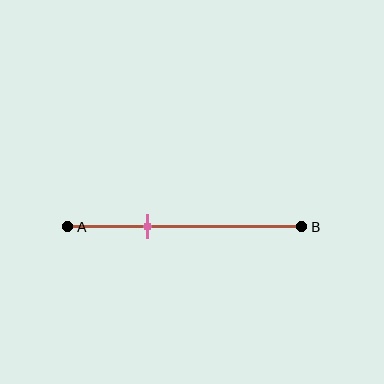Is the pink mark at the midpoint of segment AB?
No, the mark is at about 35% from A, not at the 50% midpoint.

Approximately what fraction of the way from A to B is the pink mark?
The pink mark is approximately 35% of the way from A to B.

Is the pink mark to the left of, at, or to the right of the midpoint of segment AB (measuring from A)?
The pink mark is to the left of the midpoint of segment AB.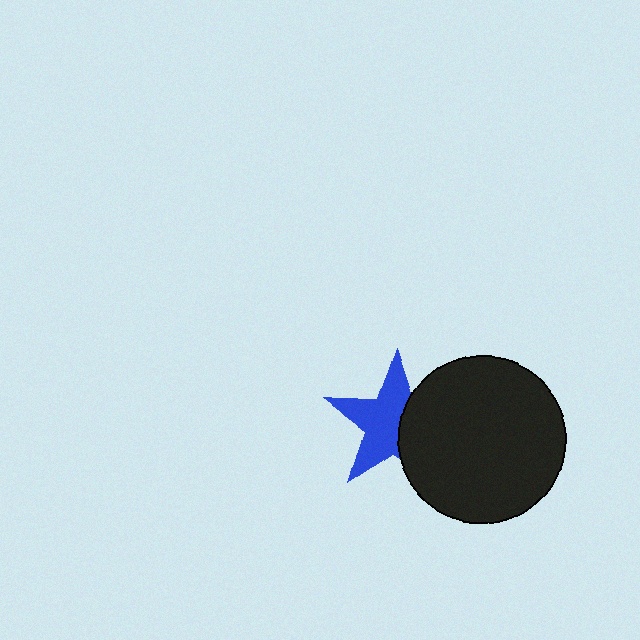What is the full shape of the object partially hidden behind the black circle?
The partially hidden object is a blue star.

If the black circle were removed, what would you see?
You would see the complete blue star.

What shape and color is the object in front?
The object in front is a black circle.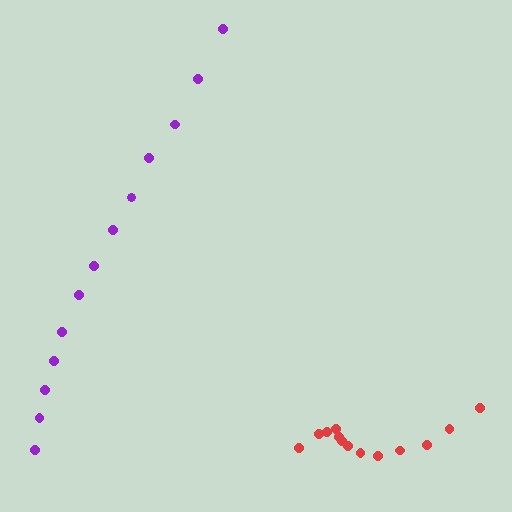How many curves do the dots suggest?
There are 2 distinct paths.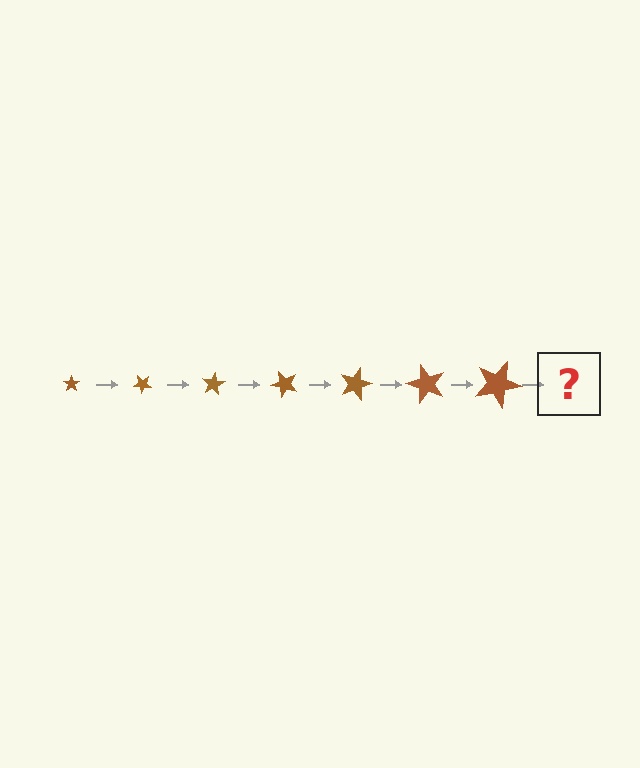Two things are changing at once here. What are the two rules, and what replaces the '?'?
The two rules are that the star grows larger each step and it rotates 40 degrees each step. The '?' should be a star, larger than the previous one and rotated 280 degrees from the start.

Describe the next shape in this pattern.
It should be a star, larger than the previous one and rotated 280 degrees from the start.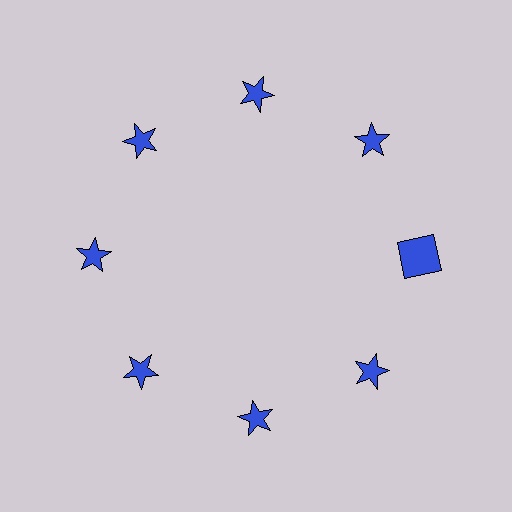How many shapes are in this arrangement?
There are 8 shapes arranged in a ring pattern.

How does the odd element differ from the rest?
It has a different shape: square instead of star.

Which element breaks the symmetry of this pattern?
The blue square at roughly the 3 o'clock position breaks the symmetry. All other shapes are blue stars.